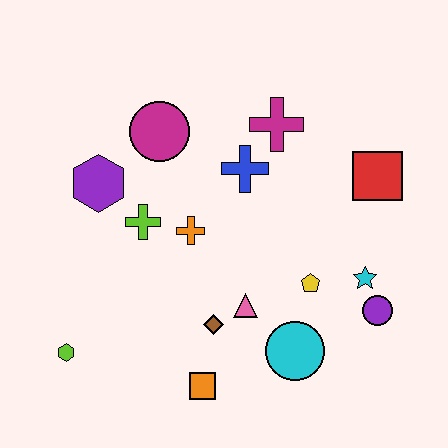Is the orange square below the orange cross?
Yes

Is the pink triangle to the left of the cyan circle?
Yes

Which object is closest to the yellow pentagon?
The cyan star is closest to the yellow pentagon.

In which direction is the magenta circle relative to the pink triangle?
The magenta circle is above the pink triangle.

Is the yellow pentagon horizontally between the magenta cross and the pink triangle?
No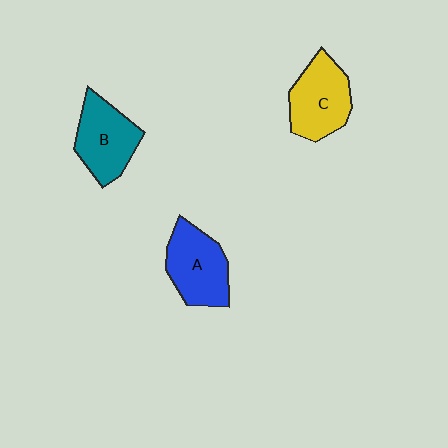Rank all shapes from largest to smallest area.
From largest to smallest: C (yellow), A (blue), B (teal).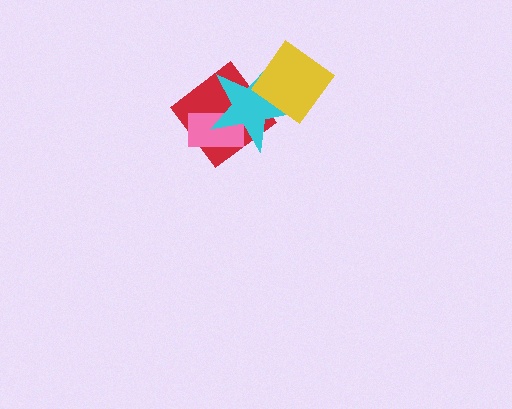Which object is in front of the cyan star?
The yellow diamond is in front of the cyan star.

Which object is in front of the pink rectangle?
The cyan star is in front of the pink rectangle.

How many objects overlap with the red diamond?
2 objects overlap with the red diamond.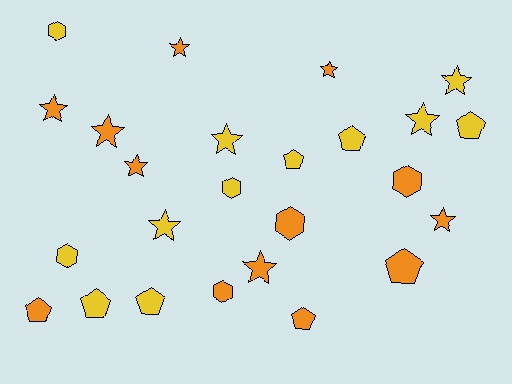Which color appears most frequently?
Orange, with 13 objects.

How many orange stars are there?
There are 7 orange stars.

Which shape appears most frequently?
Star, with 11 objects.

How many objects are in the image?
There are 25 objects.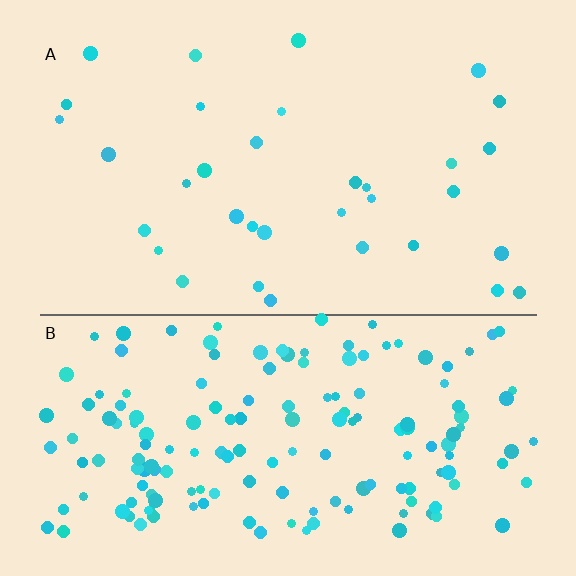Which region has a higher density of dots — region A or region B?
B (the bottom).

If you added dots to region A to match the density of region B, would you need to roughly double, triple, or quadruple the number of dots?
Approximately quadruple.